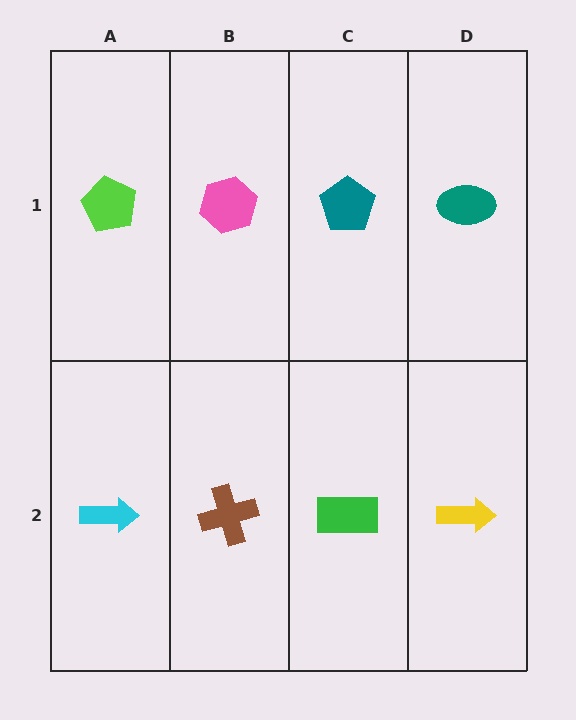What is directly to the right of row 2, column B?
A green rectangle.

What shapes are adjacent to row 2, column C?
A teal pentagon (row 1, column C), a brown cross (row 2, column B), a yellow arrow (row 2, column D).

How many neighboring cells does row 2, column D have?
2.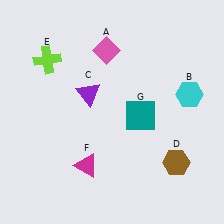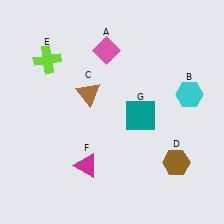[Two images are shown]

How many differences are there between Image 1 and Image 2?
There is 1 difference between the two images.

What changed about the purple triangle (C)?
In Image 1, C is purple. In Image 2, it changed to brown.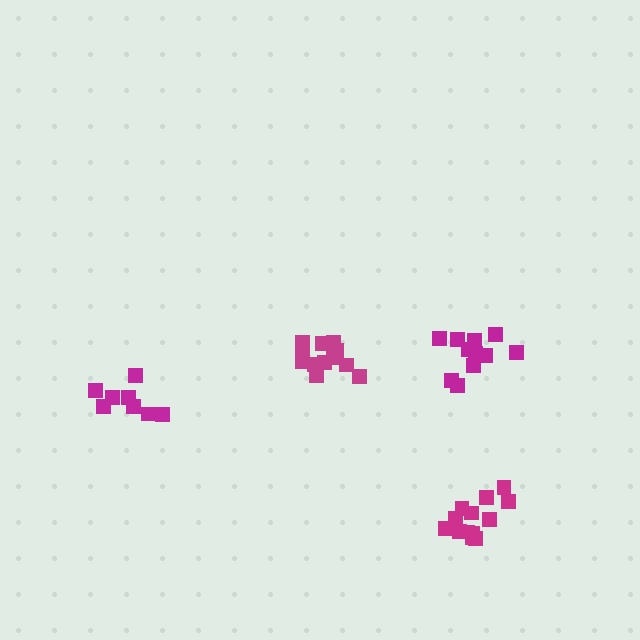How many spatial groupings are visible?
There are 4 spatial groupings.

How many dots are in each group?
Group 1: 11 dots, Group 2: 12 dots, Group 3: 8 dots, Group 4: 13 dots (44 total).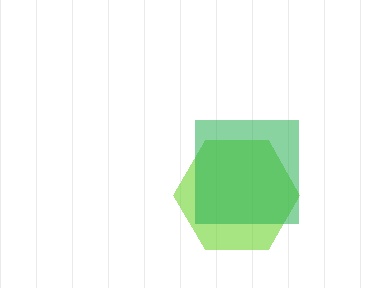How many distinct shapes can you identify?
There are 2 distinct shapes: a lime hexagon, a green square.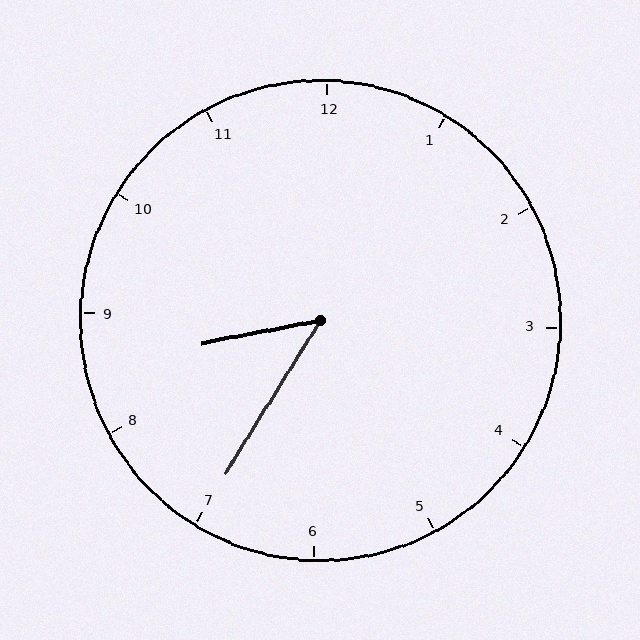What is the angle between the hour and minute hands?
Approximately 48 degrees.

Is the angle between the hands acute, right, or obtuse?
It is acute.